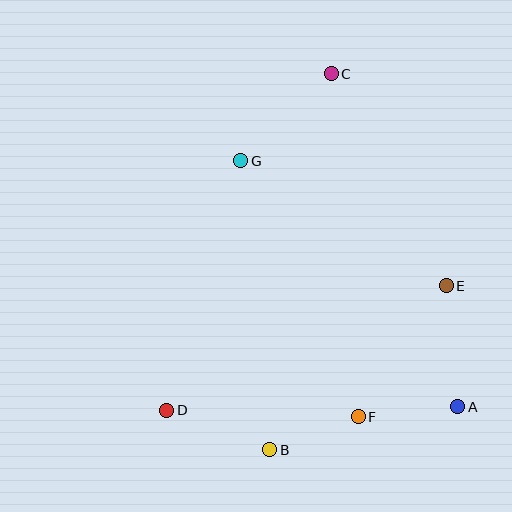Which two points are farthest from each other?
Points B and C are farthest from each other.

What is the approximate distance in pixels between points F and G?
The distance between F and G is approximately 282 pixels.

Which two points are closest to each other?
Points B and F are closest to each other.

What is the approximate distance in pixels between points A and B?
The distance between A and B is approximately 193 pixels.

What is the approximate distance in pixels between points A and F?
The distance between A and F is approximately 100 pixels.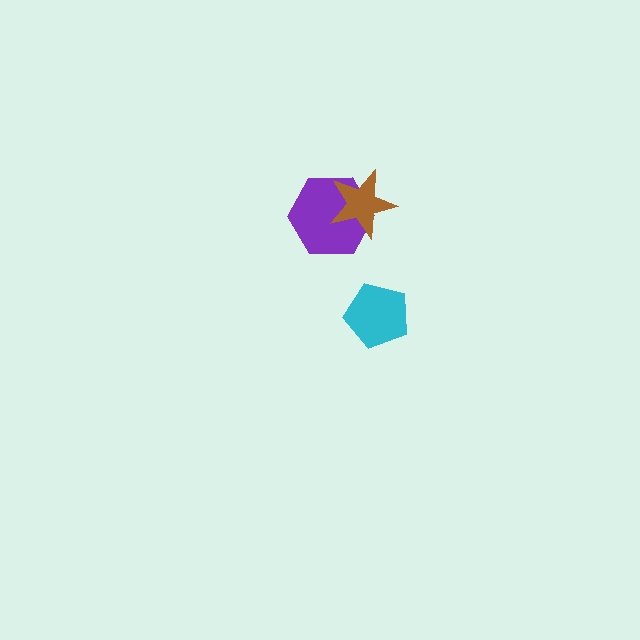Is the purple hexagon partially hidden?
Yes, it is partially covered by another shape.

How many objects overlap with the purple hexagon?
1 object overlaps with the purple hexagon.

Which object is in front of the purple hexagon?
The brown star is in front of the purple hexagon.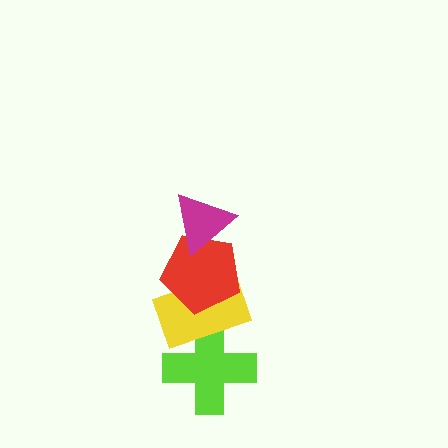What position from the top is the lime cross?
The lime cross is 4th from the top.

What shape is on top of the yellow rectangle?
The red pentagon is on top of the yellow rectangle.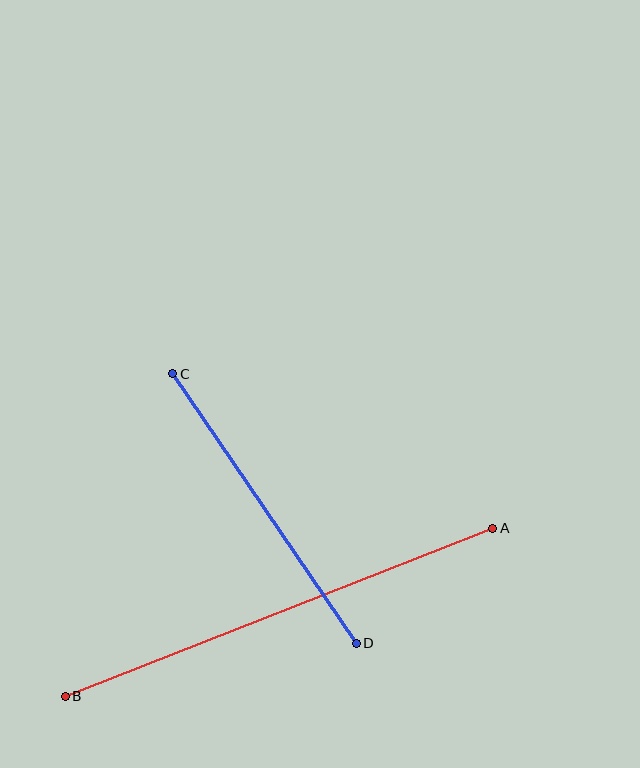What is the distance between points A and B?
The distance is approximately 459 pixels.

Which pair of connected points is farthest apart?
Points A and B are farthest apart.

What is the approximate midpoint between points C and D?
The midpoint is at approximately (264, 508) pixels.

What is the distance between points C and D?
The distance is approximately 326 pixels.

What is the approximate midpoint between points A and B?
The midpoint is at approximately (279, 612) pixels.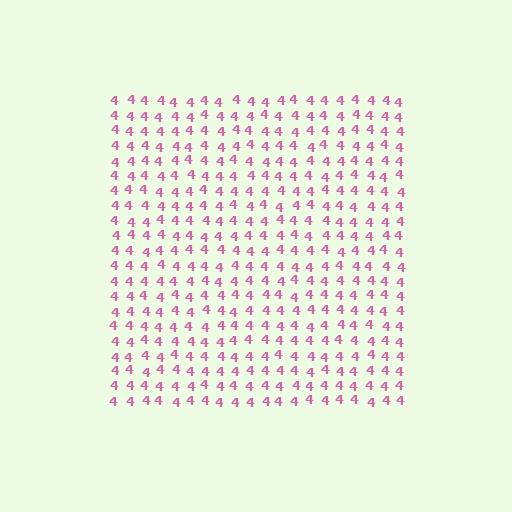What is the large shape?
The large shape is a square.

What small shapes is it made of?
It is made of small digit 4's.